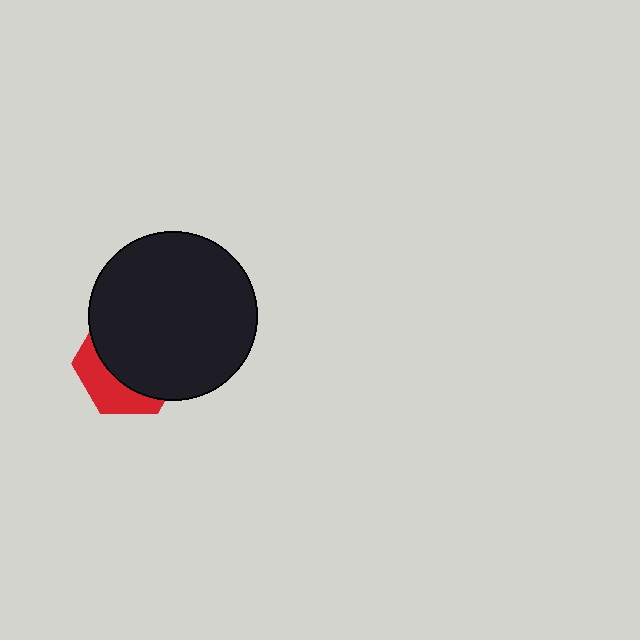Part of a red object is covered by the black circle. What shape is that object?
It is a hexagon.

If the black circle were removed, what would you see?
You would see the complete red hexagon.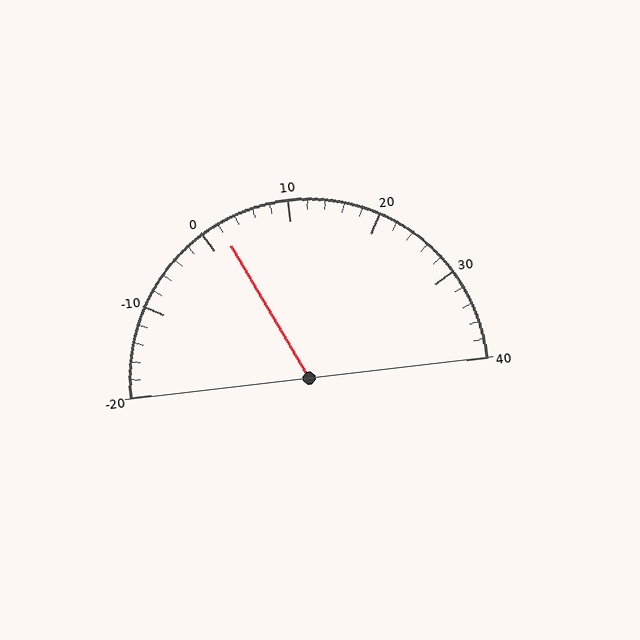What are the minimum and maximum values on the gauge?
The gauge ranges from -20 to 40.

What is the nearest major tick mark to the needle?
The nearest major tick mark is 0.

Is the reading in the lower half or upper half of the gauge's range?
The reading is in the lower half of the range (-20 to 40).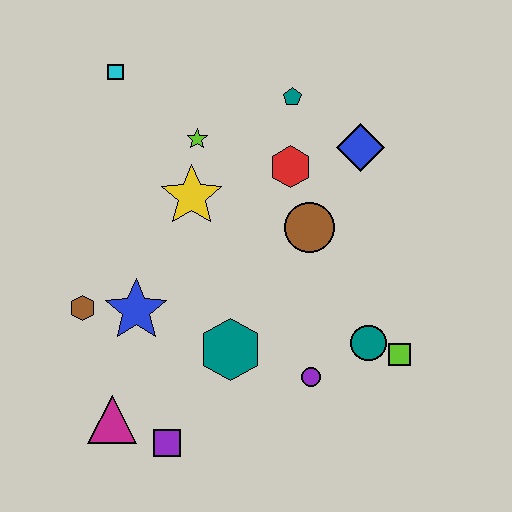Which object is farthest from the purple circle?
The cyan square is farthest from the purple circle.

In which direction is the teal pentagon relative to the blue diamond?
The teal pentagon is to the left of the blue diamond.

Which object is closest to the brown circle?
The red hexagon is closest to the brown circle.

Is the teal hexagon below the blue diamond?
Yes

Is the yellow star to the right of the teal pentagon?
No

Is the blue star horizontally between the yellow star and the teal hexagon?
No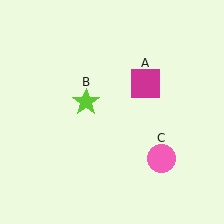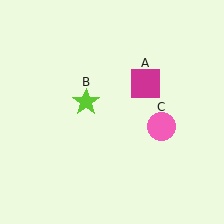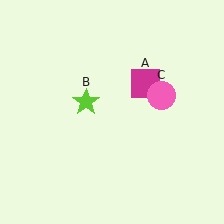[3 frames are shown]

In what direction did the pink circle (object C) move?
The pink circle (object C) moved up.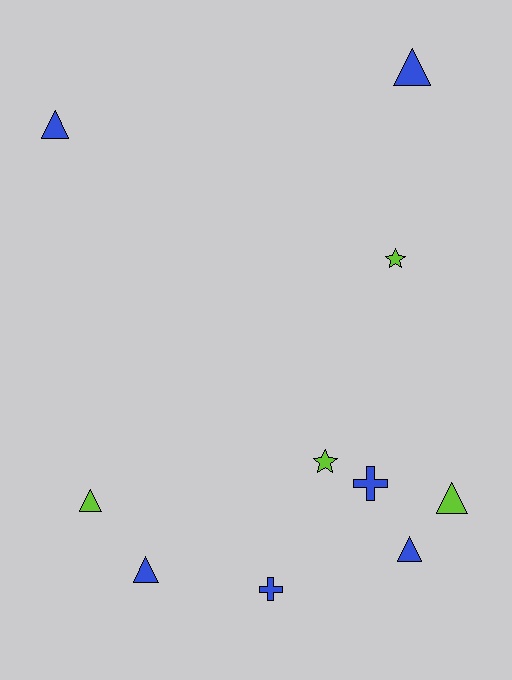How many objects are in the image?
There are 10 objects.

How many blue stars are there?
There are no blue stars.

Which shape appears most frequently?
Triangle, with 6 objects.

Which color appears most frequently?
Blue, with 6 objects.